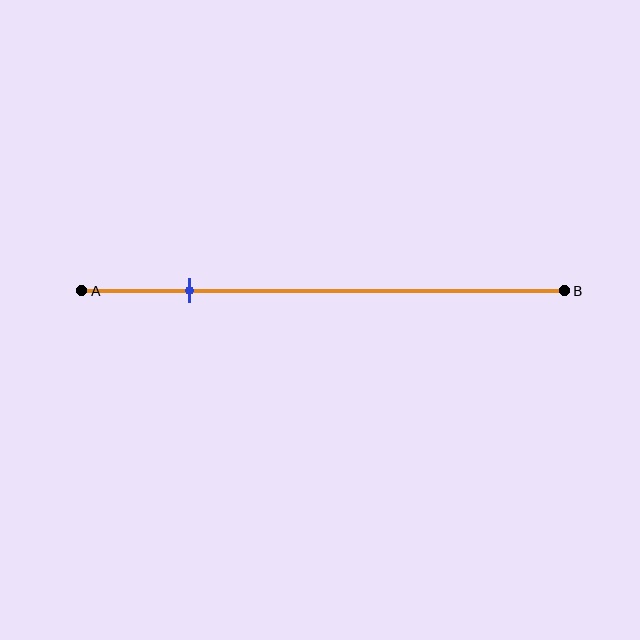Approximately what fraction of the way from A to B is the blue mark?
The blue mark is approximately 20% of the way from A to B.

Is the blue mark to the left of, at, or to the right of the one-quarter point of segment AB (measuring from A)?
The blue mark is approximately at the one-quarter point of segment AB.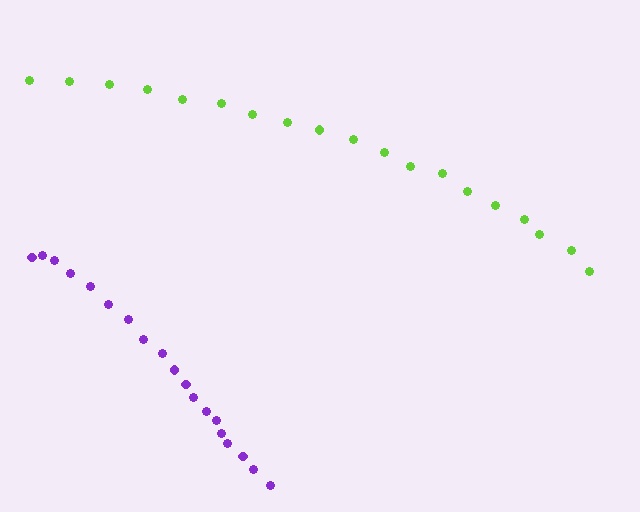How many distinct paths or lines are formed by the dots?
There are 2 distinct paths.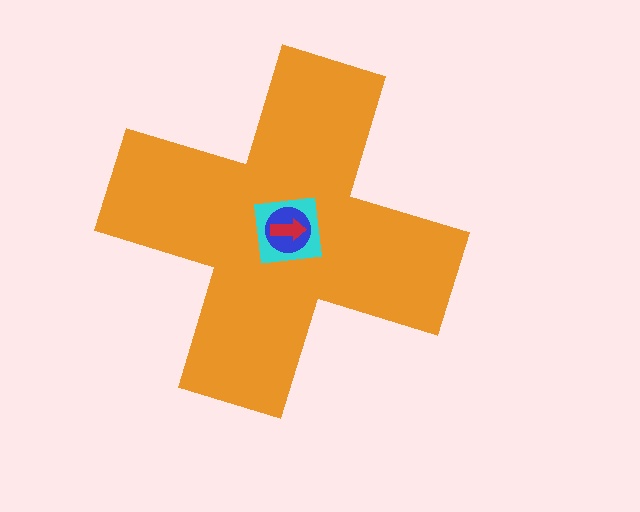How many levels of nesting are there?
4.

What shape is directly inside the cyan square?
The blue circle.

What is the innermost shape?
The red arrow.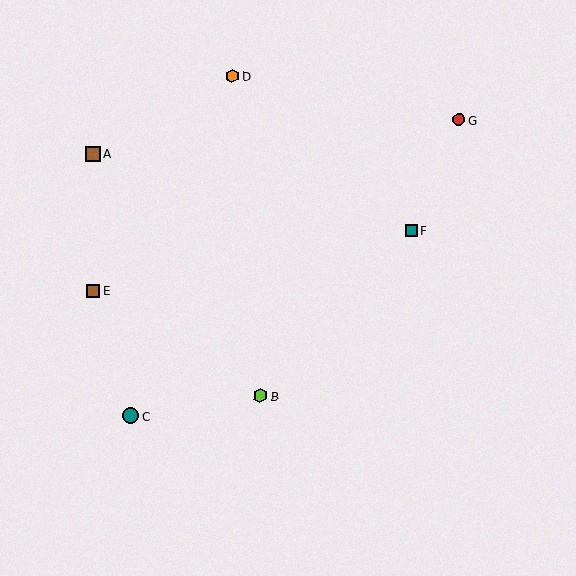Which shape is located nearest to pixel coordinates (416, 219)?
The teal square (labeled F) at (411, 231) is nearest to that location.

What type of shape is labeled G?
Shape G is a red circle.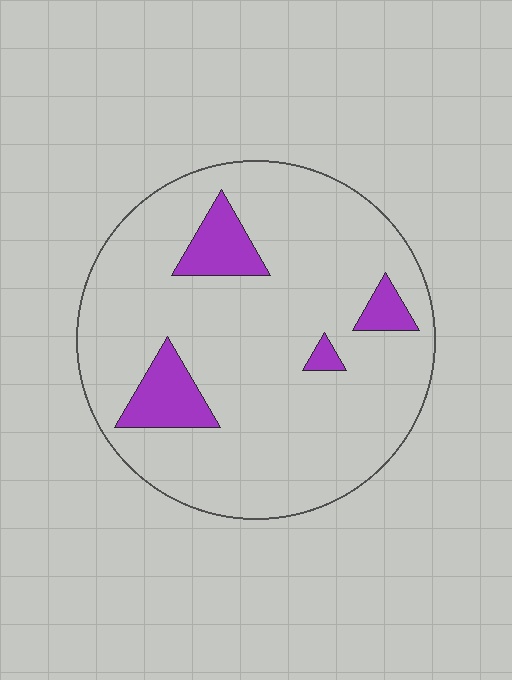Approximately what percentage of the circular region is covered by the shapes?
Approximately 10%.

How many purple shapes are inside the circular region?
4.